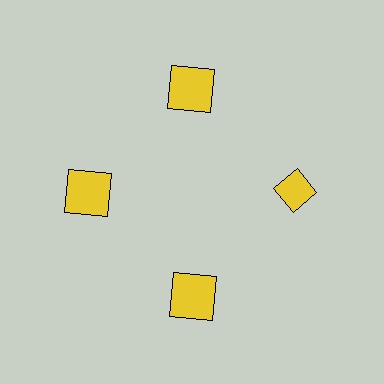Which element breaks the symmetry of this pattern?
The yellow diamond at roughly the 3 o'clock position breaks the symmetry. All other shapes are yellow squares.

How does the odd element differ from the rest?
It has a different shape: diamond instead of square.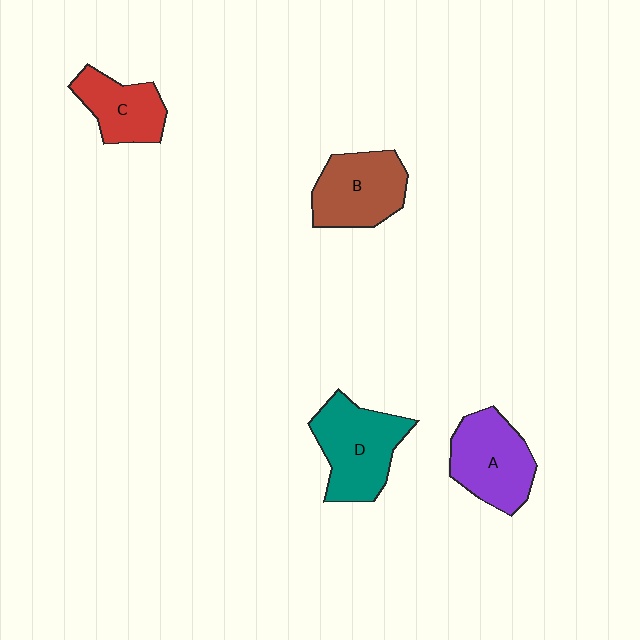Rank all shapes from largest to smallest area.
From largest to smallest: D (teal), A (purple), B (brown), C (red).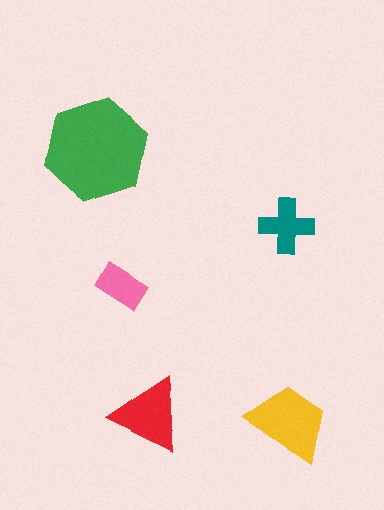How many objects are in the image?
There are 5 objects in the image.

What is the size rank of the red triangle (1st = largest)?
3rd.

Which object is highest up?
The green hexagon is topmost.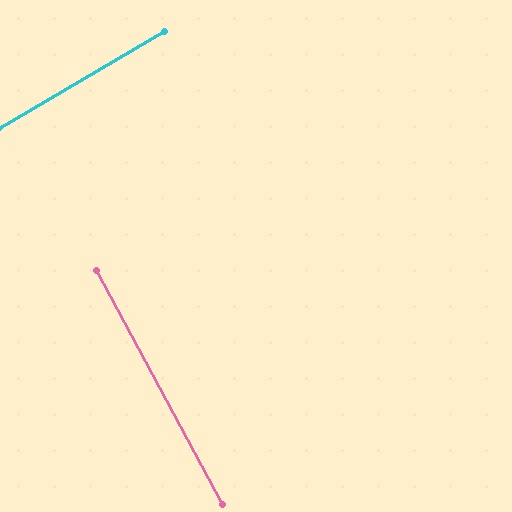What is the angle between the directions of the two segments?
Approximately 88 degrees.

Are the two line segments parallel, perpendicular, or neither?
Perpendicular — they meet at approximately 88°.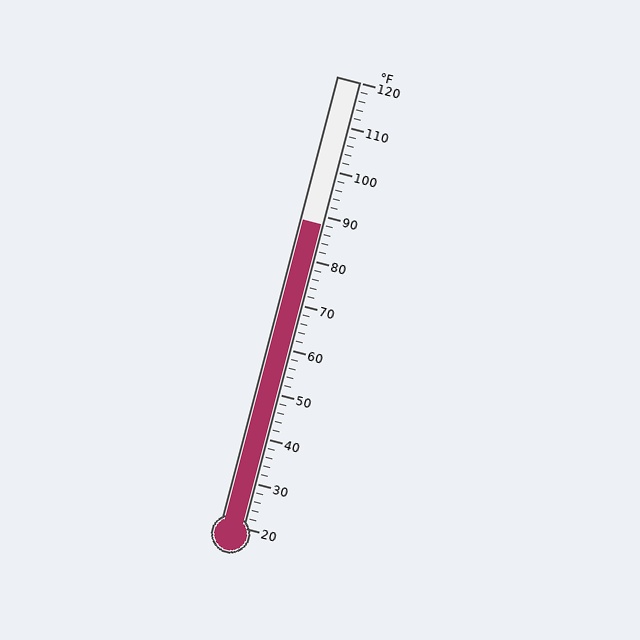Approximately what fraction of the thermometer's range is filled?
The thermometer is filled to approximately 70% of its range.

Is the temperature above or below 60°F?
The temperature is above 60°F.